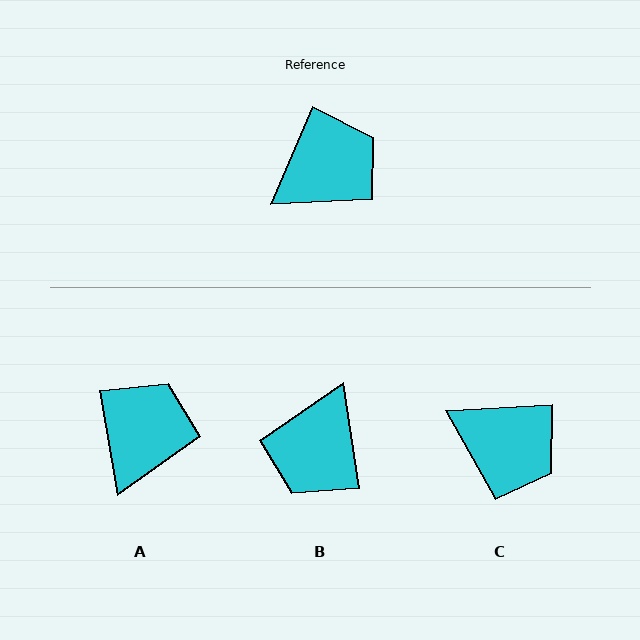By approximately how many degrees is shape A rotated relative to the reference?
Approximately 33 degrees counter-clockwise.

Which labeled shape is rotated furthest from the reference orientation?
B, about 148 degrees away.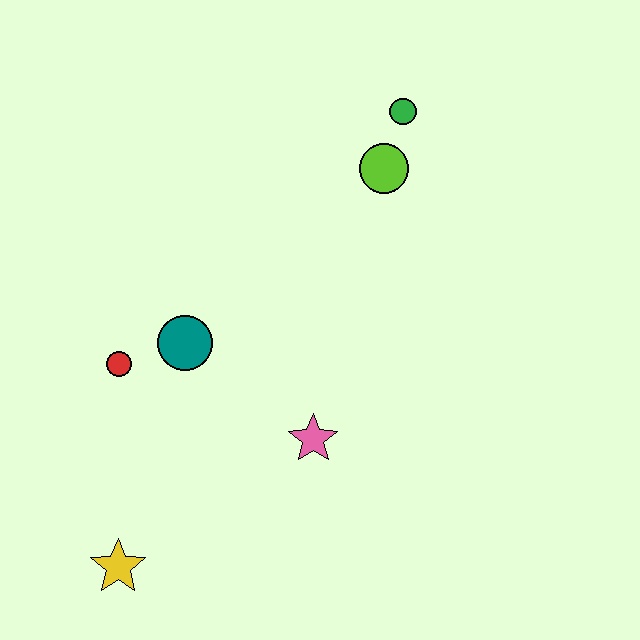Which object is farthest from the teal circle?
The green circle is farthest from the teal circle.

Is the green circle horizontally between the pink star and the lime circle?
No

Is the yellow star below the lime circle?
Yes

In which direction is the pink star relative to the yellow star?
The pink star is to the right of the yellow star.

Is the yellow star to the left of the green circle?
Yes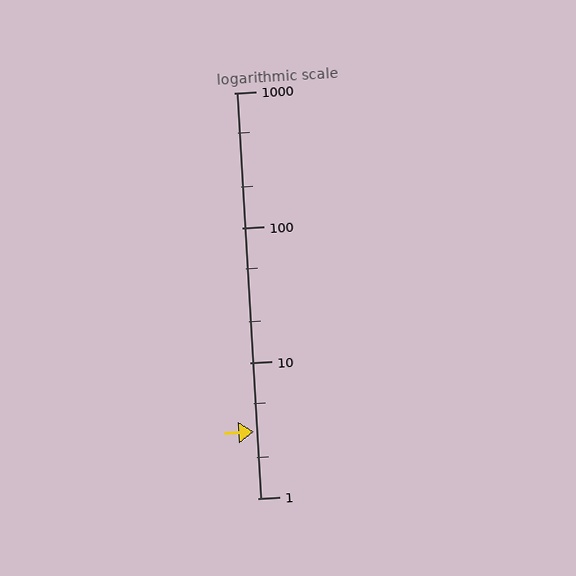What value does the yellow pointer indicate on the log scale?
The pointer indicates approximately 3.1.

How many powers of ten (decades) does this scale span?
The scale spans 3 decades, from 1 to 1000.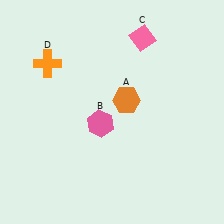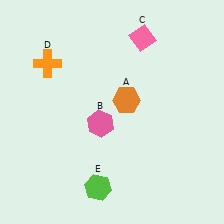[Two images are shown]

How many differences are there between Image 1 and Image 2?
There is 1 difference between the two images.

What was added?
A lime hexagon (E) was added in Image 2.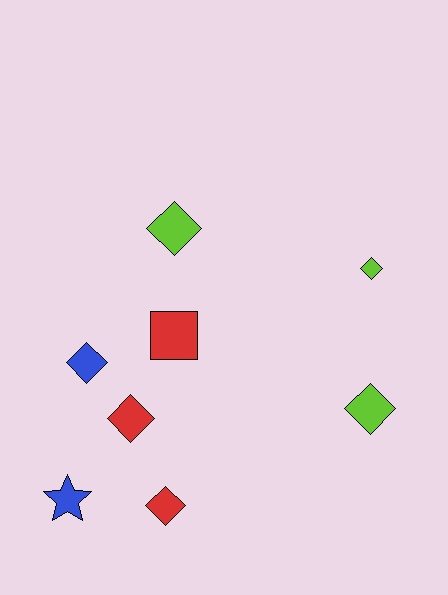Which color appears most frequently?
Lime, with 3 objects.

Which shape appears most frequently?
Diamond, with 6 objects.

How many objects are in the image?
There are 8 objects.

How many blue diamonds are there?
There is 1 blue diamond.